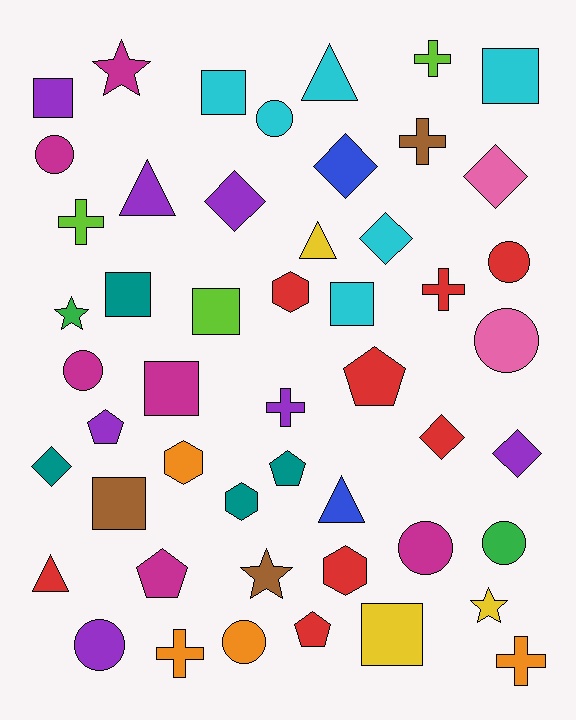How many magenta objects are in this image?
There are 6 magenta objects.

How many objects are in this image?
There are 50 objects.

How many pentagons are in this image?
There are 5 pentagons.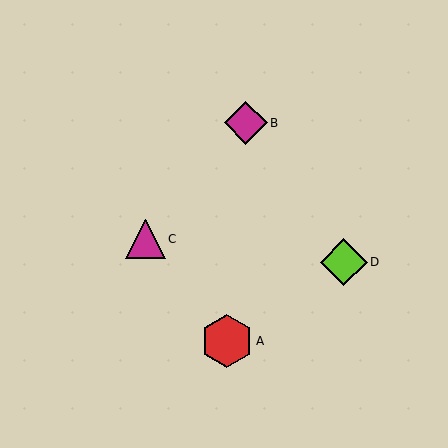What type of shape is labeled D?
Shape D is a lime diamond.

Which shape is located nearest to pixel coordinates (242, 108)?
The magenta diamond (labeled B) at (246, 123) is nearest to that location.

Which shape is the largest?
The red hexagon (labeled A) is the largest.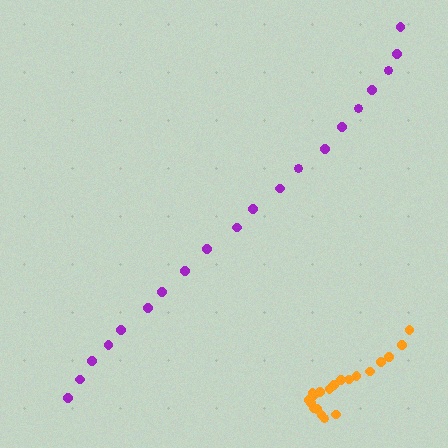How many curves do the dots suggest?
There are 2 distinct paths.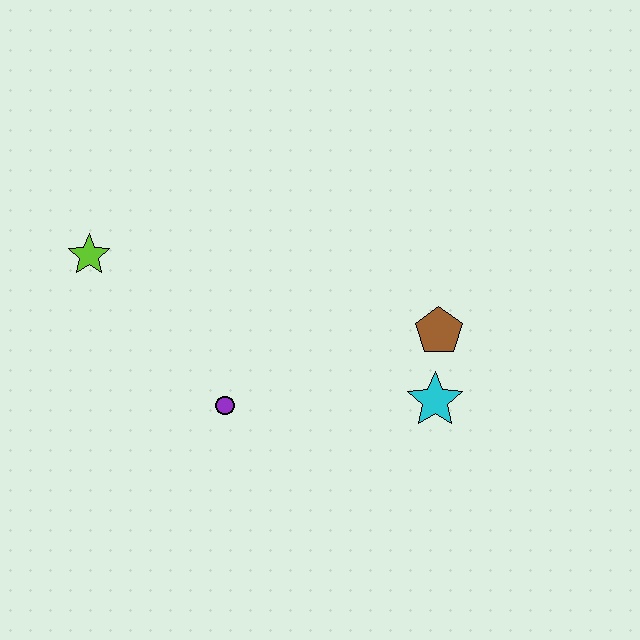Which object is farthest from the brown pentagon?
The lime star is farthest from the brown pentagon.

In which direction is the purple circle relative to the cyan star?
The purple circle is to the left of the cyan star.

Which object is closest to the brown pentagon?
The cyan star is closest to the brown pentagon.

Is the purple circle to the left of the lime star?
No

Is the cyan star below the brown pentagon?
Yes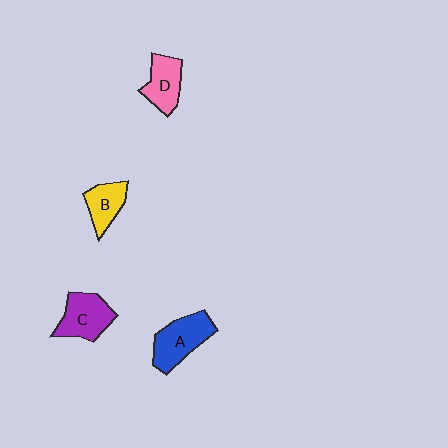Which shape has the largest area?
Shape A (blue).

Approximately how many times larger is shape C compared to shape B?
Approximately 1.4 times.